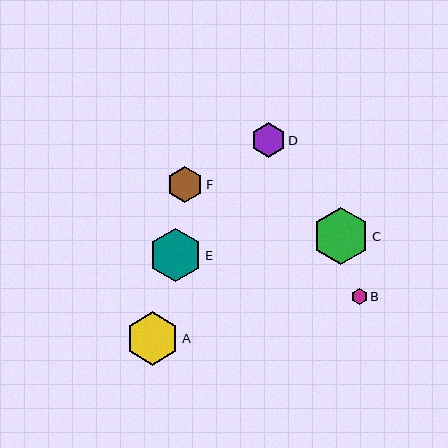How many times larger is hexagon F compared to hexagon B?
Hexagon F is approximately 2.2 times the size of hexagon B.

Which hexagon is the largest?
Hexagon C is the largest with a size of approximately 57 pixels.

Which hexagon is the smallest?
Hexagon B is the smallest with a size of approximately 16 pixels.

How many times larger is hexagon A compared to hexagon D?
Hexagon A is approximately 1.5 times the size of hexagon D.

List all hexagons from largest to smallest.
From largest to smallest: C, A, E, F, D, B.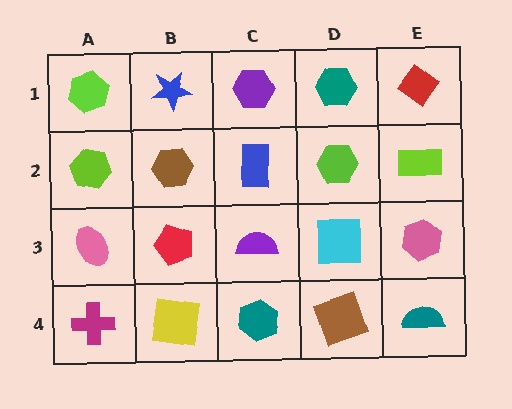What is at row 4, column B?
A yellow square.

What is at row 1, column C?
A purple hexagon.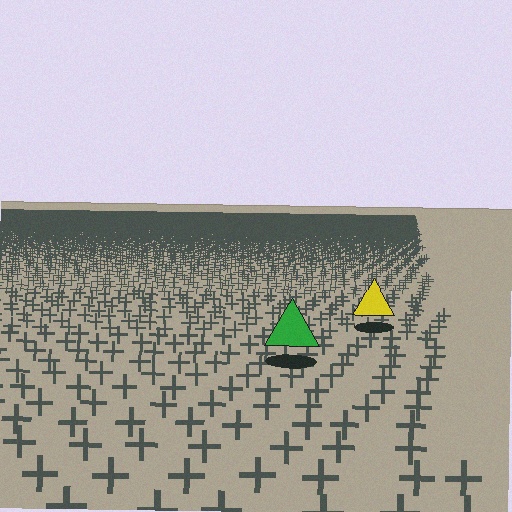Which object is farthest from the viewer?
The yellow triangle is farthest from the viewer. It appears smaller and the ground texture around it is denser.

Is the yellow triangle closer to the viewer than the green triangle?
No. The green triangle is closer — you can tell from the texture gradient: the ground texture is coarser near it.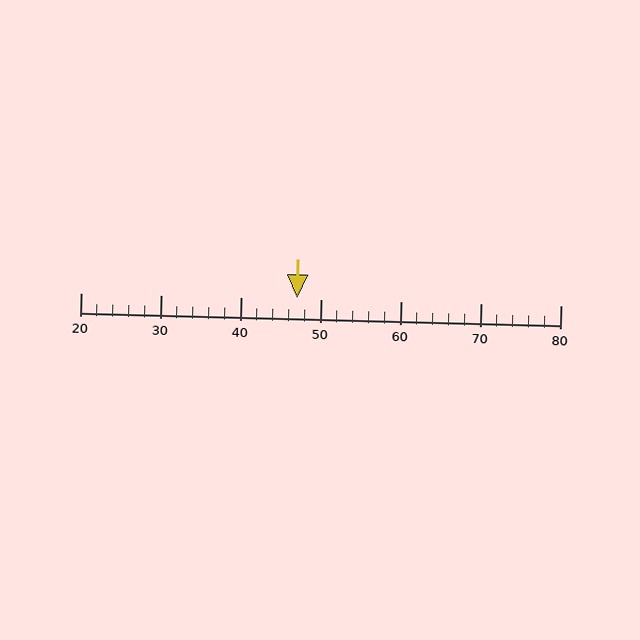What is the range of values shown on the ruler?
The ruler shows values from 20 to 80.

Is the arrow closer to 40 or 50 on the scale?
The arrow is closer to 50.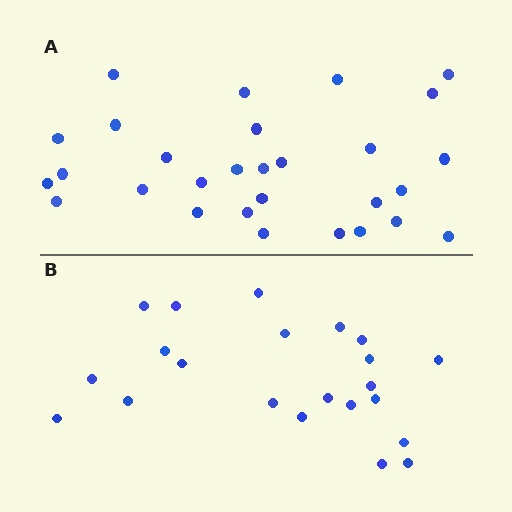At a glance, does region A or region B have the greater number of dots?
Region A (the top region) has more dots.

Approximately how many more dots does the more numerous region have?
Region A has roughly 8 or so more dots than region B.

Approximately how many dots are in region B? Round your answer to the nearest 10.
About 20 dots. (The exact count is 22, which rounds to 20.)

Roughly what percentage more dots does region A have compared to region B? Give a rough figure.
About 30% more.